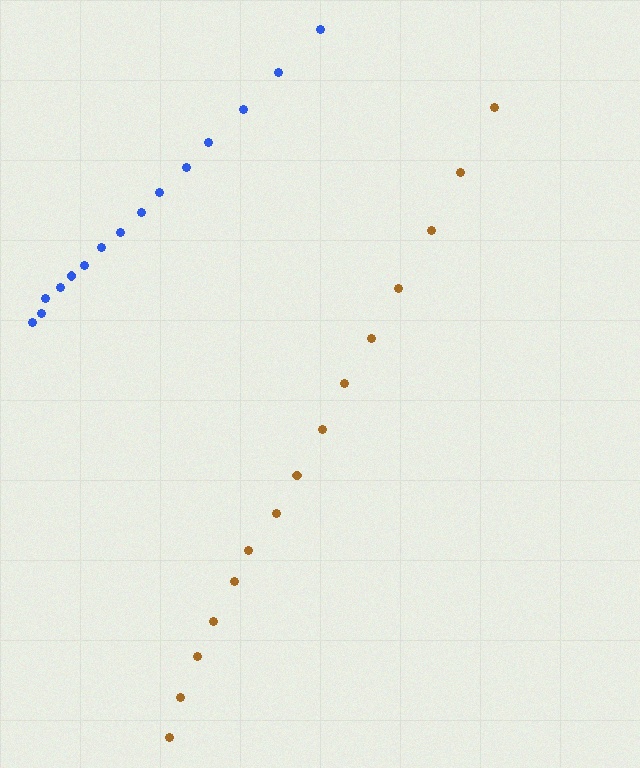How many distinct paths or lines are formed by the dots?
There are 2 distinct paths.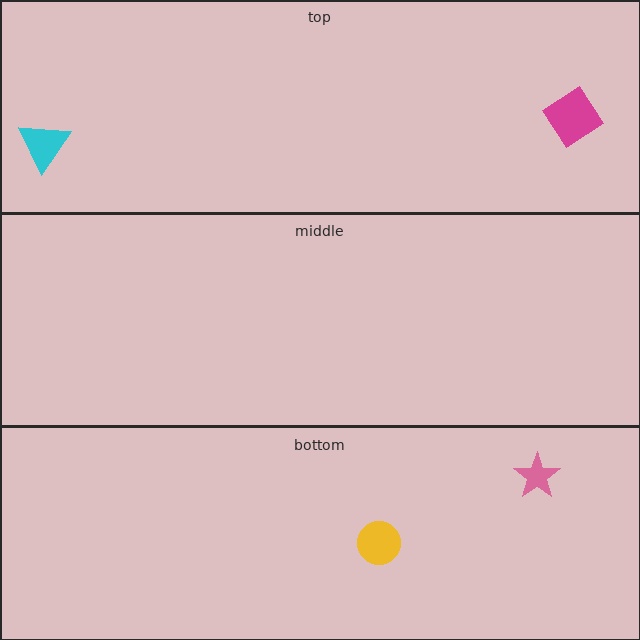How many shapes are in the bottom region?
2.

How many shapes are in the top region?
2.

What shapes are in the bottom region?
The yellow circle, the pink star.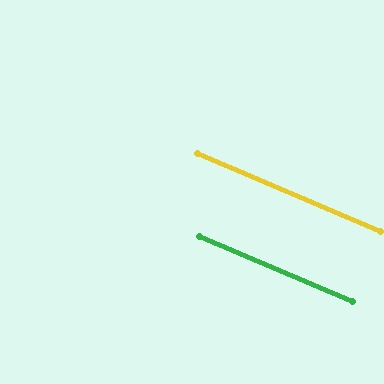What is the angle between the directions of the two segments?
Approximately 0 degrees.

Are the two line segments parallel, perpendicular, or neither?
Parallel — their directions differ by only 0.1°.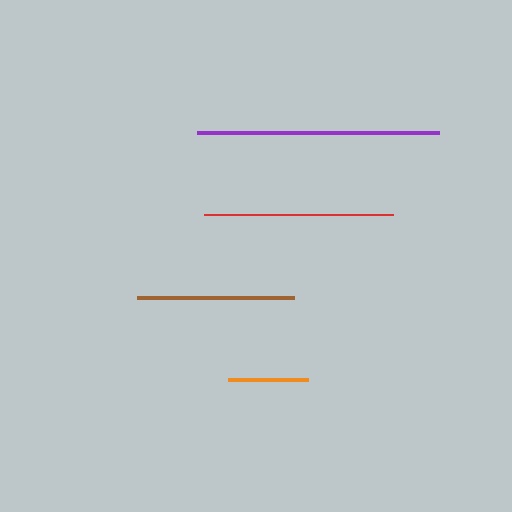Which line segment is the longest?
The purple line is the longest at approximately 242 pixels.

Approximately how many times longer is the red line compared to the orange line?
The red line is approximately 2.4 times the length of the orange line.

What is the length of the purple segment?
The purple segment is approximately 242 pixels long.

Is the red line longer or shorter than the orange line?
The red line is longer than the orange line.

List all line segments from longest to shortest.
From longest to shortest: purple, red, brown, orange.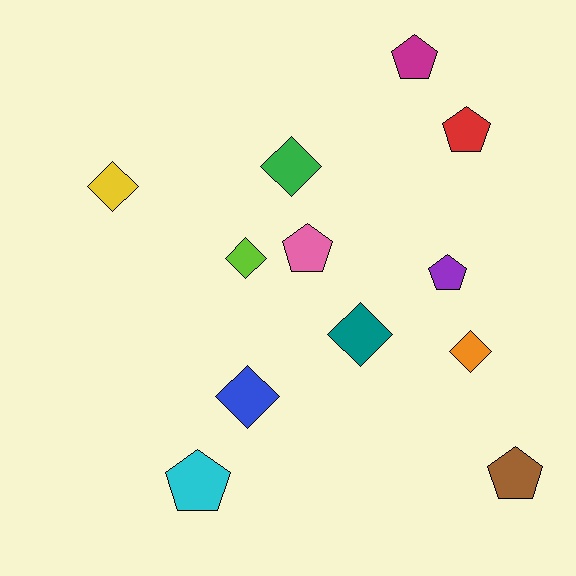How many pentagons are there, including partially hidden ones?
There are 6 pentagons.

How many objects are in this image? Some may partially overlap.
There are 12 objects.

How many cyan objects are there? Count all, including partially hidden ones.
There is 1 cyan object.